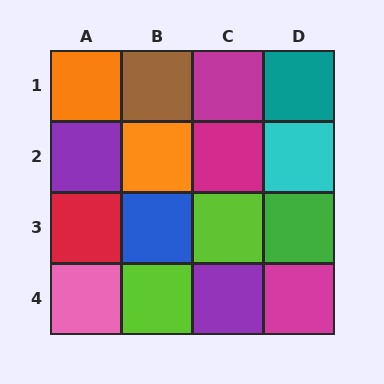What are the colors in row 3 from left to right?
Red, blue, lime, green.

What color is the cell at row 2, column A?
Purple.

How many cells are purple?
2 cells are purple.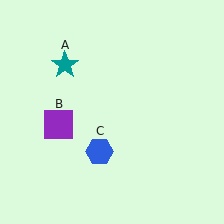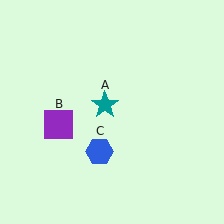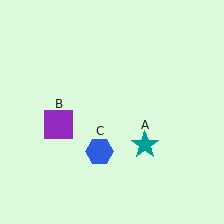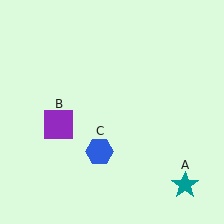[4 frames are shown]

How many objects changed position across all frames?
1 object changed position: teal star (object A).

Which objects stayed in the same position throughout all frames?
Purple square (object B) and blue hexagon (object C) remained stationary.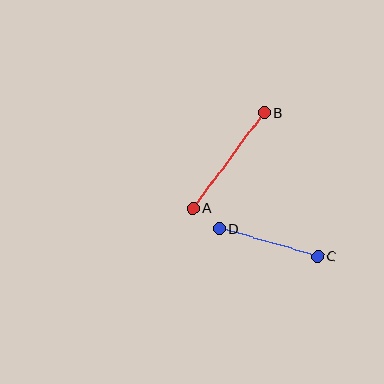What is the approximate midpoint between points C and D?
The midpoint is at approximately (269, 242) pixels.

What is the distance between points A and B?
The distance is approximately 119 pixels.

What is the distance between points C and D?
The distance is approximately 102 pixels.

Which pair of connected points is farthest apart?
Points A and B are farthest apart.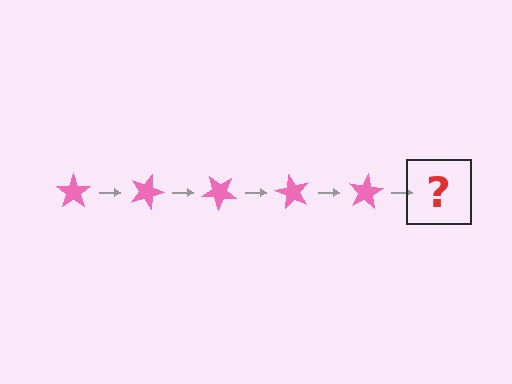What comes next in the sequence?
The next element should be a pink star rotated 100 degrees.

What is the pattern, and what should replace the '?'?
The pattern is that the star rotates 20 degrees each step. The '?' should be a pink star rotated 100 degrees.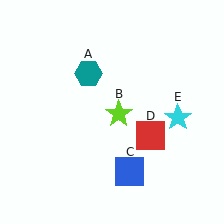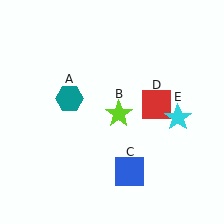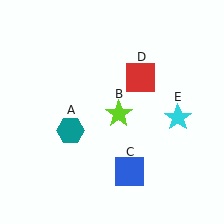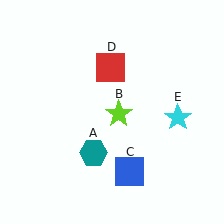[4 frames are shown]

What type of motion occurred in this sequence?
The teal hexagon (object A), red square (object D) rotated counterclockwise around the center of the scene.